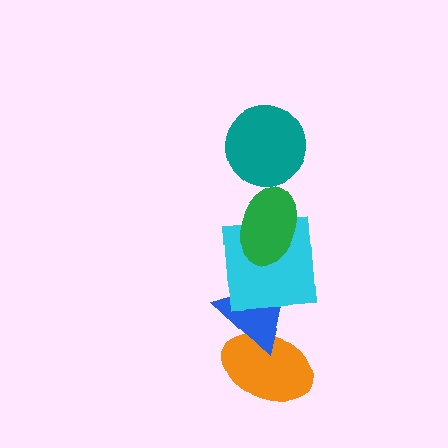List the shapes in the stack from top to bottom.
From top to bottom: the teal circle, the green ellipse, the cyan square, the blue triangle, the orange ellipse.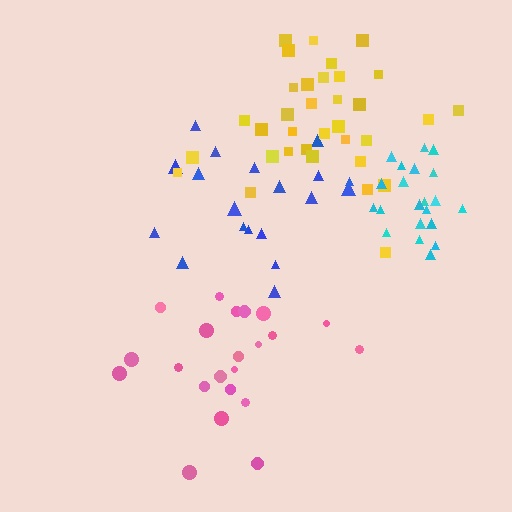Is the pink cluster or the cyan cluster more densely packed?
Cyan.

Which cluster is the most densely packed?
Cyan.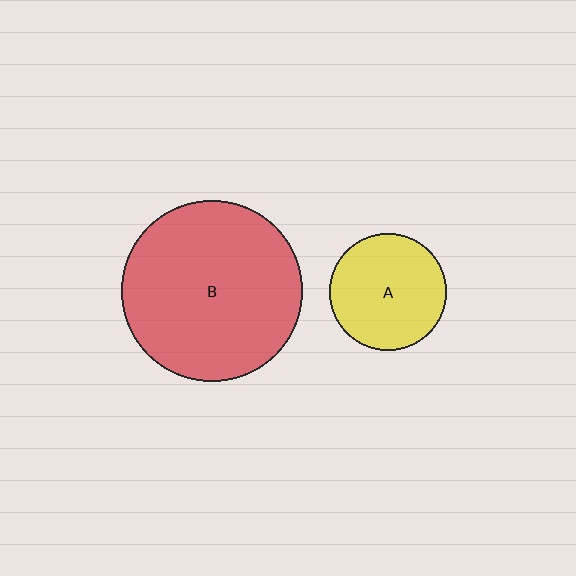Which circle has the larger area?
Circle B (red).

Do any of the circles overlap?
No, none of the circles overlap.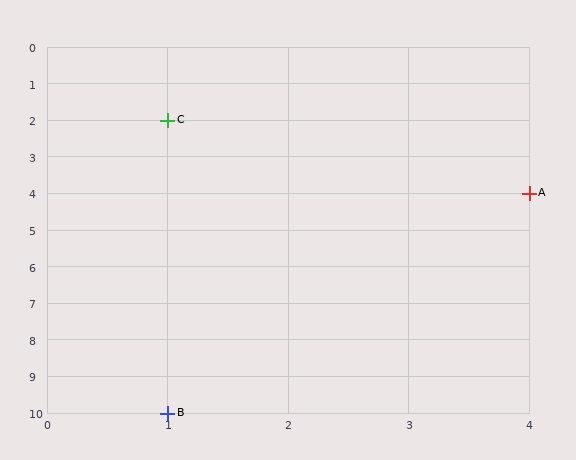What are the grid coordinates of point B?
Point B is at grid coordinates (1, 10).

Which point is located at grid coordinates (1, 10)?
Point B is at (1, 10).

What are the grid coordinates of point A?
Point A is at grid coordinates (4, 4).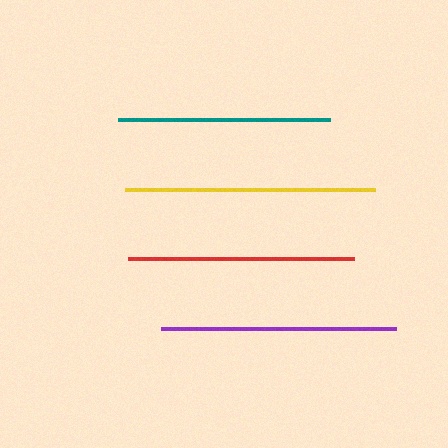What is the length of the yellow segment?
The yellow segment is approximately 250 pixels long.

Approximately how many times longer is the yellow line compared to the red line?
The yellow line is approximately 1.1 times the length of the red line.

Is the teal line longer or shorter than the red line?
The red line is longer than the teal line.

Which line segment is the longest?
The yellow line is the longest at approximately 250 pixels.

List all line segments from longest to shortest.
From longest to shortest: yellow, purple, red, teal.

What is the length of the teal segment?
The teal segment is approximately 211 pixels long.